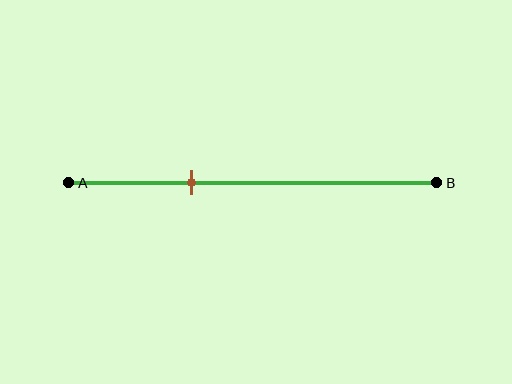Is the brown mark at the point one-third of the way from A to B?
Yes, the mark is approximately at the one-third point.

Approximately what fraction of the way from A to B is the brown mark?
The brown mark is approximately 35% of the way from A to B.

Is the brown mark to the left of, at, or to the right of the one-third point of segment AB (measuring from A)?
The brown mark is approximately at the one-third point of segment AB.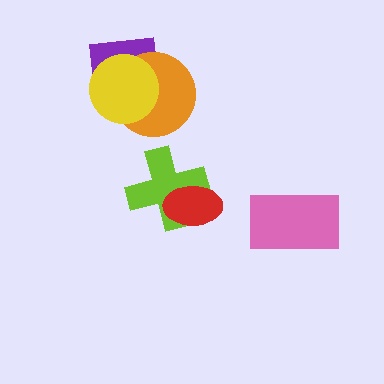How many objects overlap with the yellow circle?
2 objects overlap with the yellow circle.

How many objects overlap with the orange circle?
2 objects overlap with the orange circle.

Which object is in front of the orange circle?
The yellow circle is in front of the orange circle.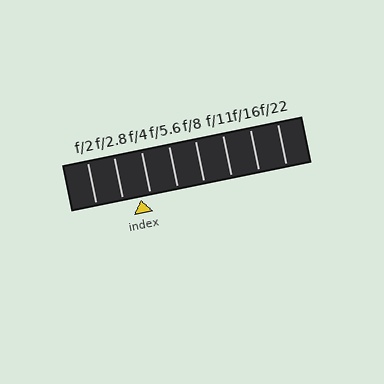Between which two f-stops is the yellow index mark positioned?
The index mark is between f/2.8 and f/4.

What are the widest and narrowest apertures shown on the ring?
The widest aperture shown is f/2 and the narrowest is f/22.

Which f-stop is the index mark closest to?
The index mark is closest to f/4.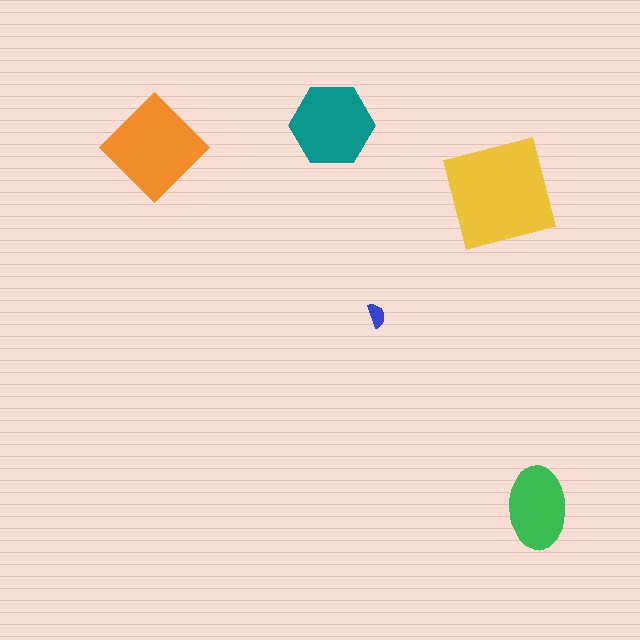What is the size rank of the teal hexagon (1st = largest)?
3rd.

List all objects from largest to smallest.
The yellow square, the orange diamond, the teal hexagon, the green ellipse, the blue semicircle.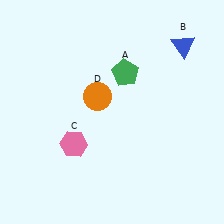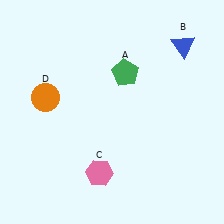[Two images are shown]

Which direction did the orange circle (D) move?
The orange circle (D) moved left.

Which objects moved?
The objects that moved are: the pink hexagon (C), the orange circle (D).